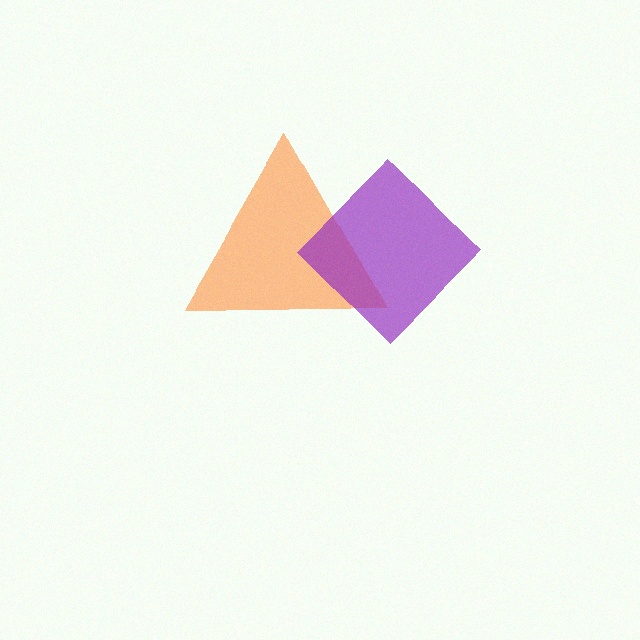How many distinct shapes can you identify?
There are 2 distinct shapes: an orange triangle, a purple diamond.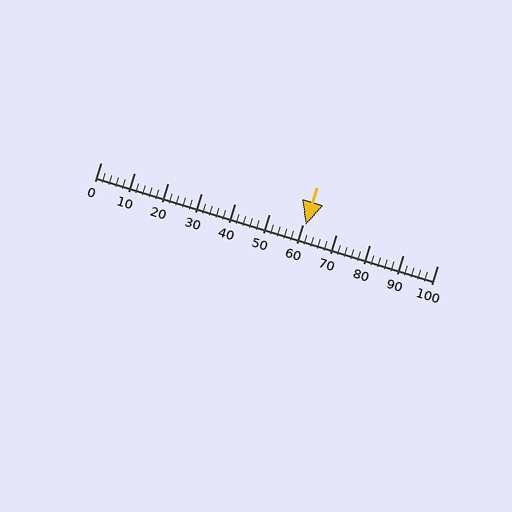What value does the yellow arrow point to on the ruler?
The yellow arrow points to approximately 61.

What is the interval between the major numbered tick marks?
The major tick marks are spaced 10 units apart.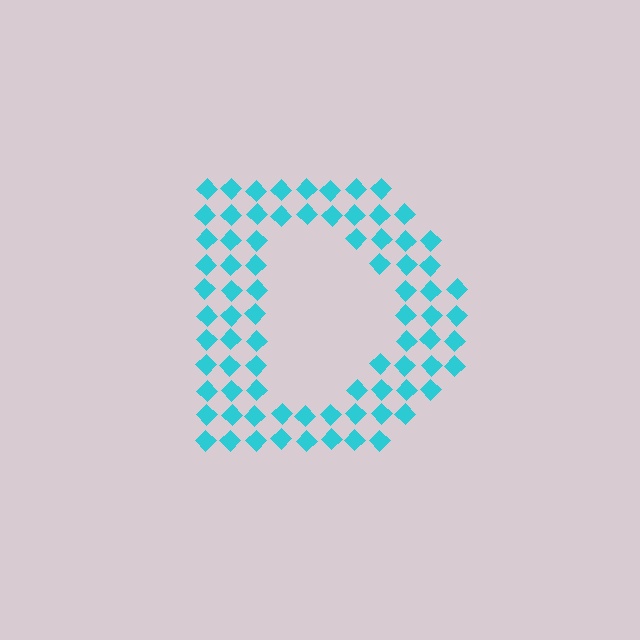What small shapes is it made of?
It is made of small diamonds.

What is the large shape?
The large shape is the letter D.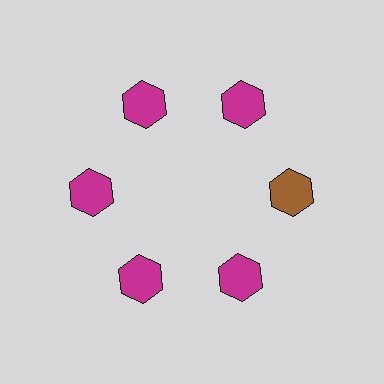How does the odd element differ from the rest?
It has a different color: brown instead of magenta.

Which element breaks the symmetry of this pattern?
The brown hexagon at roughly the 3 o'clock position breaks the symmetry. All other shapes are magenta hexagons.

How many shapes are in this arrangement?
There are 6 shapes arranged in a ring pattern.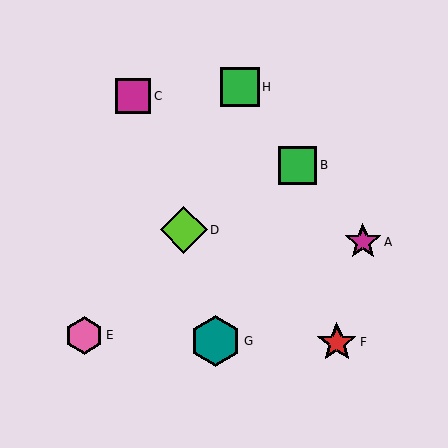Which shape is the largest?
The teal hexagon (labeled G) is the largest.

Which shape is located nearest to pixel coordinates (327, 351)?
The red star (labeled F) at (337, 342) is nearest to that location.